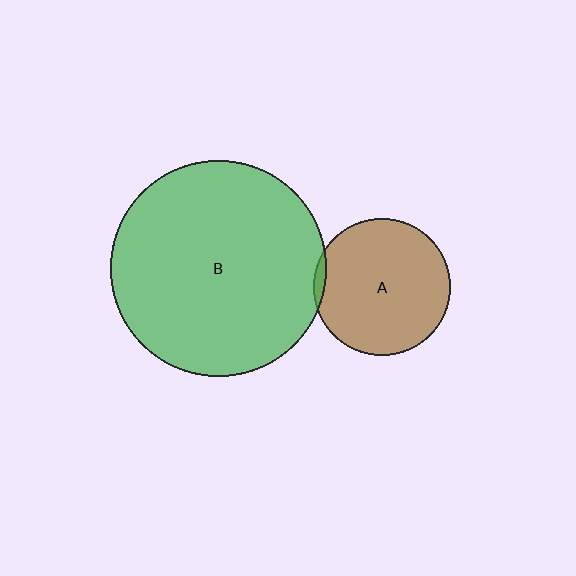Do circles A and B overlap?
Yes.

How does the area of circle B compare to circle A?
Approximately 2.5 times.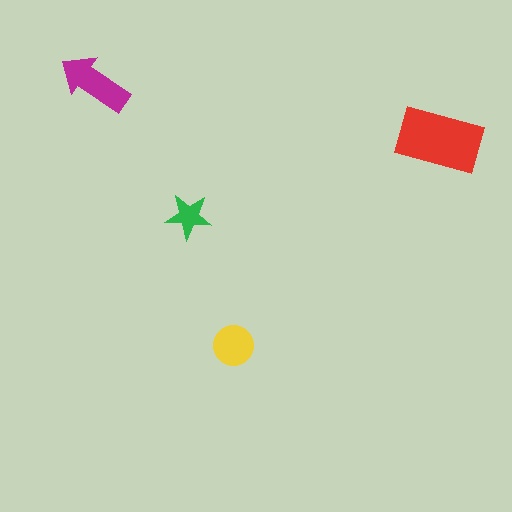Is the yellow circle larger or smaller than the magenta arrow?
Smaller.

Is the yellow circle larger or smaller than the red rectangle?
Smaller.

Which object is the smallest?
The green star.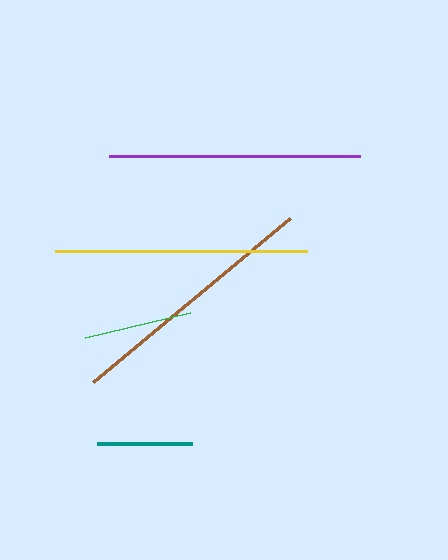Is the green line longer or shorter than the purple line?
The purple line is longer than the green line.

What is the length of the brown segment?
The brown segment is approximately 256 pixels long.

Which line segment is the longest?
The brown line is the longest at approximately 256 pixels.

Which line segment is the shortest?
The teal line is the shortest at approximately 95 pixels.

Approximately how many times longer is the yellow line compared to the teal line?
The yellow line is approximately 2.7 times the length of the teal line.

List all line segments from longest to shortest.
From longest to shortest: brown, yellow, purple, green, teal.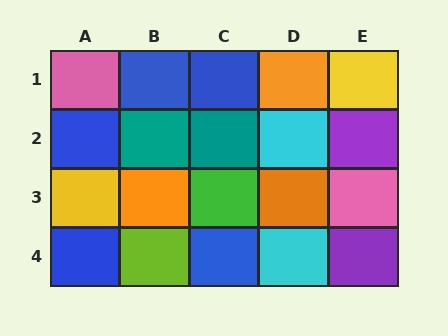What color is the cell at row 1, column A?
Pink.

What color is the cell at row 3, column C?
Green.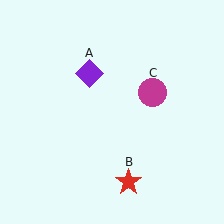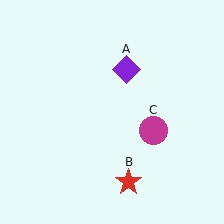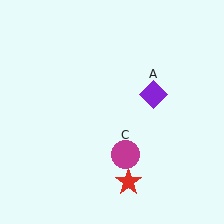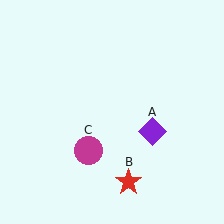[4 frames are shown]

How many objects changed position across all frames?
2 objects changed position: purple diamond (object A), magenta circle (object C).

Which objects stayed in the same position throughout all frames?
Red star (object B) remained stationary.